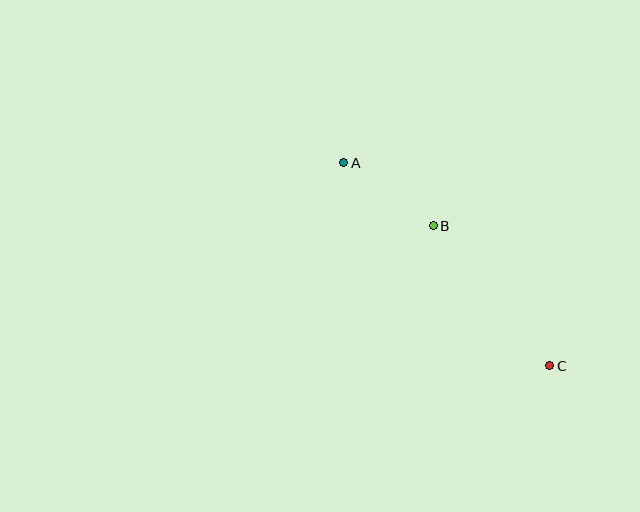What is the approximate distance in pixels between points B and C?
The distance between B and C is approximately 182 pixels.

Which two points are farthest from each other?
Points A and C are farthest from each other.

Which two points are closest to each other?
Points A and B are closest to each other.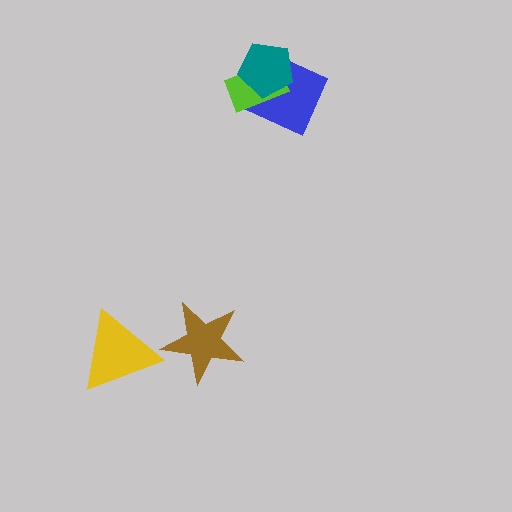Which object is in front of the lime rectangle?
The teal pentagon is in front of the lime rectangle.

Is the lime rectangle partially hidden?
Yes, it is partially covered by another shape.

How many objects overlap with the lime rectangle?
2 objects overlap with the lime rectangle.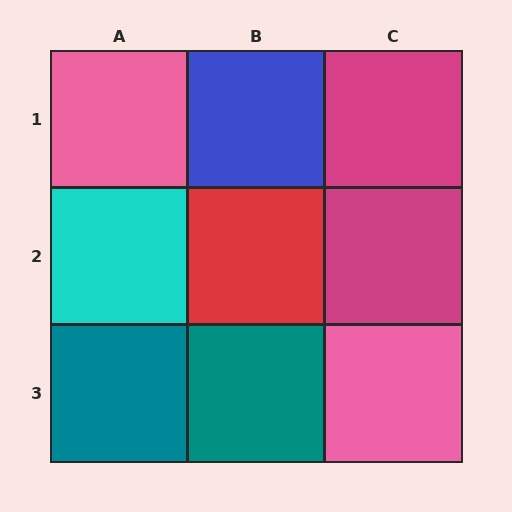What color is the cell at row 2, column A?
Cyan.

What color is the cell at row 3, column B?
Teal.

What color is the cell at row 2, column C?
Magenta.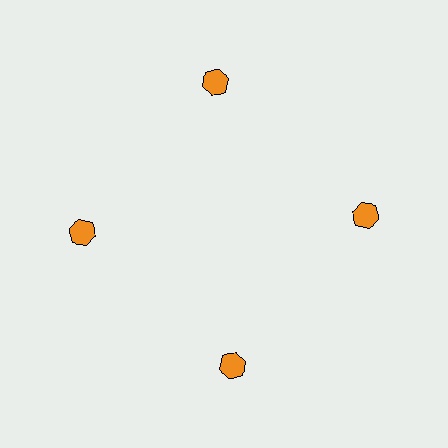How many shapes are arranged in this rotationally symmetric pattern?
There are 4 shapes, arranged in 4 groups of 1.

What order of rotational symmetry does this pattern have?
This pattern has 4-fold rotational symmetry.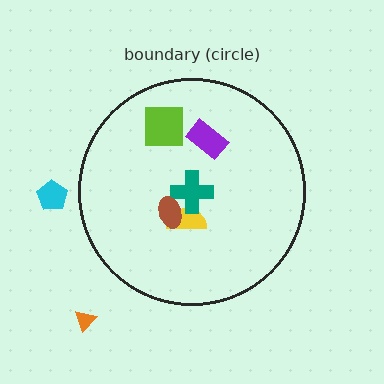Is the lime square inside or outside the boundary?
Inside.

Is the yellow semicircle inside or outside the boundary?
Inside.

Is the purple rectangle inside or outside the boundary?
Inside.